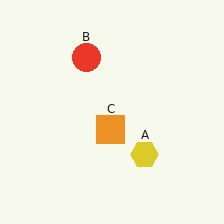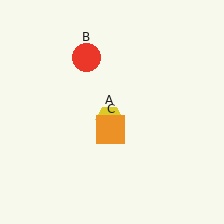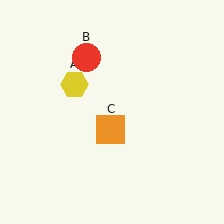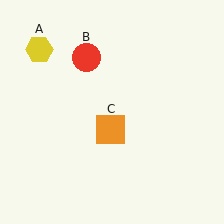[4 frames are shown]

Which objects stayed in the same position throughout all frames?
Red circle (object B) and orange square (object C) remained stationary.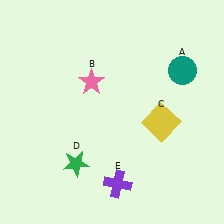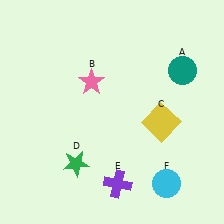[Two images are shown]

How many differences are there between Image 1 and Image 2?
There is 1 difference between the two images.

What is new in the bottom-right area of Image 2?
A cyan circle (F) was added in the bottom-right area of Image 2.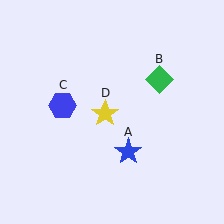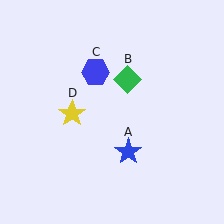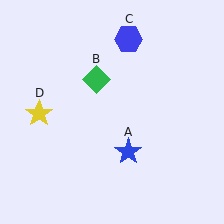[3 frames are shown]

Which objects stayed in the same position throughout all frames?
Blue star (object A) remained stationary.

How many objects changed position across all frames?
3 objects changed position: green diamond (object B), blue hexagon (object C), yellow star (object D).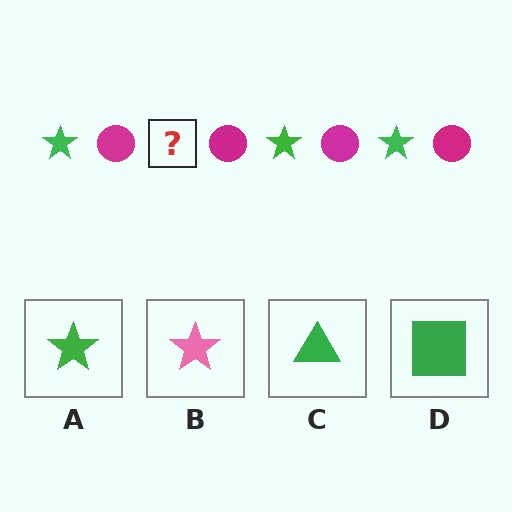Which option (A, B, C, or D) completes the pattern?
A.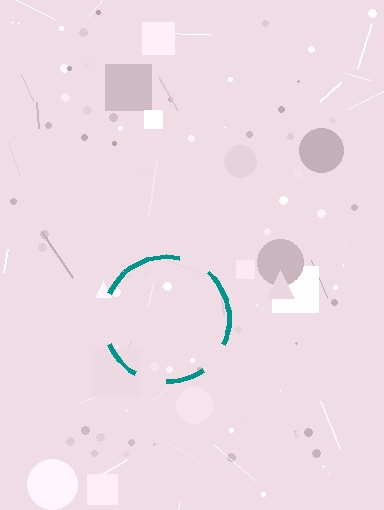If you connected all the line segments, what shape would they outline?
They would outline a circle.